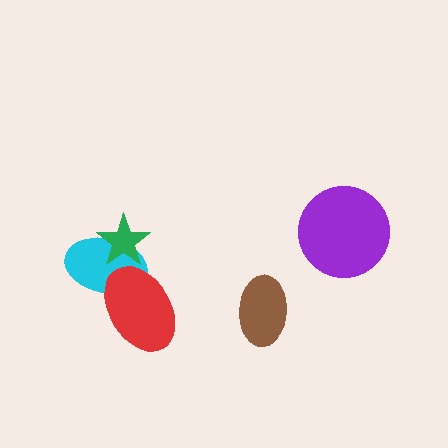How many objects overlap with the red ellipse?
1 object overlaps with the red ellipse.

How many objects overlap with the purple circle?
0 objects overlap with the purple circle.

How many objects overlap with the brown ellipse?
0 objects overlap with the brown ellipse.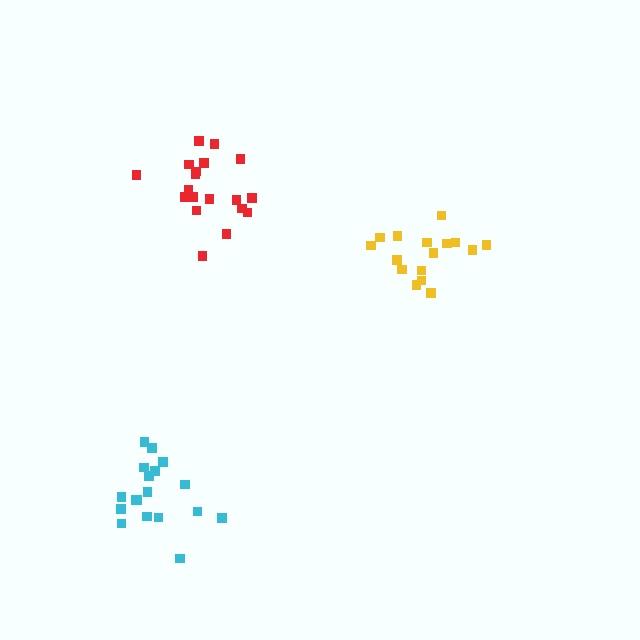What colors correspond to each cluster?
The clusters are colored: cyan, yellow, red.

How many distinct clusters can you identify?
There are 3 distinct clusters.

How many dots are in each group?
Group 1: 18 dots, Group 2: 16 dots, Group 3: 19 dots (53 total).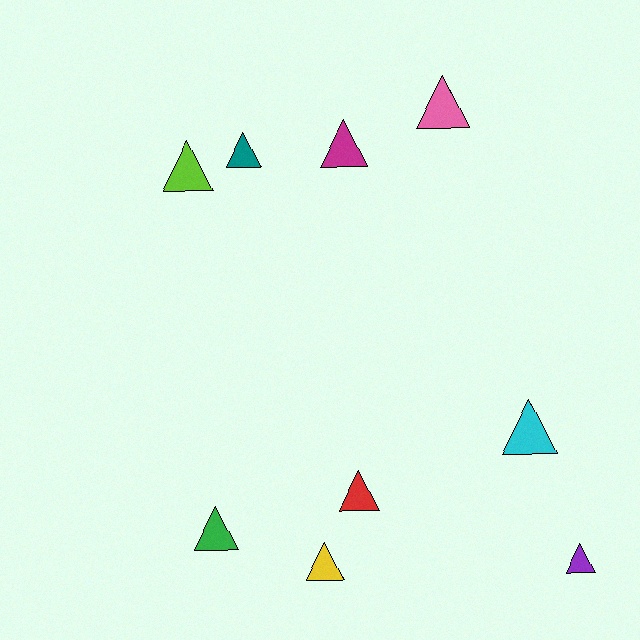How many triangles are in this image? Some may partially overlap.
There are 9 triangles.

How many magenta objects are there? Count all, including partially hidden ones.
There is 1 magenta object.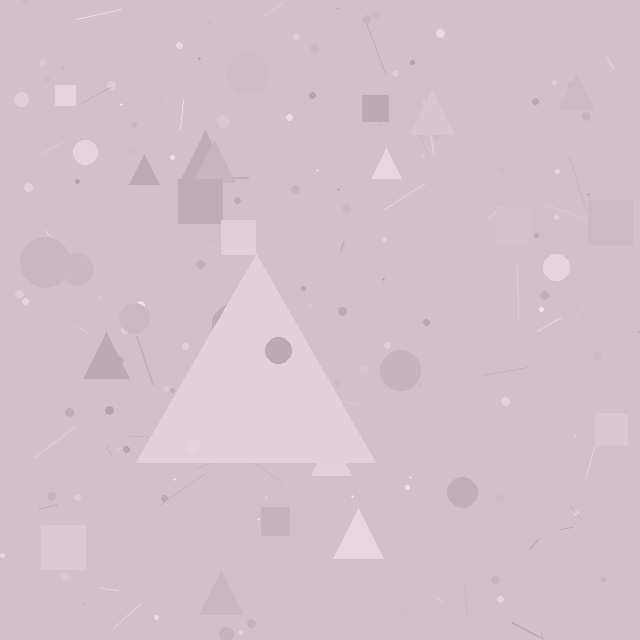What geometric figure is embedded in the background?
A triangle is embedded in the background.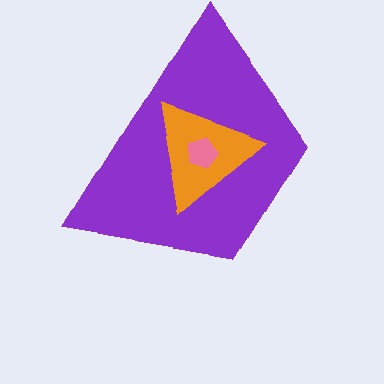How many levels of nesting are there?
3.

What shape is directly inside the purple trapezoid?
The orange triangle.